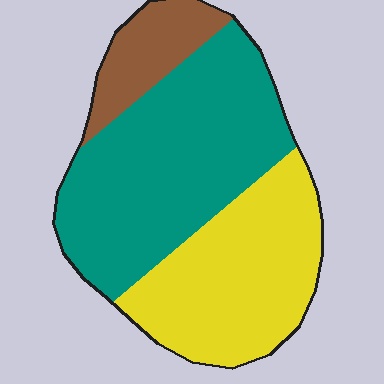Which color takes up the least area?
Brown, at roughly 15%.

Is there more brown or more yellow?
Yellow.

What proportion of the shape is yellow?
Yellow covers roughly 35% of the shape.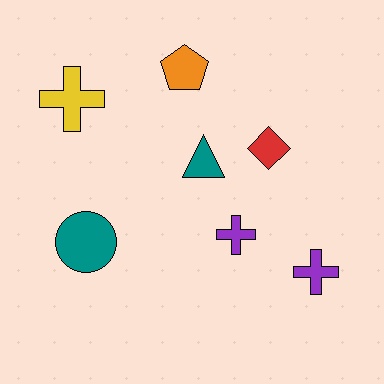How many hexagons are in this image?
There are no hexagons.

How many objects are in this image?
There are 7 objects.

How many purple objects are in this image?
There are 2 purple objects.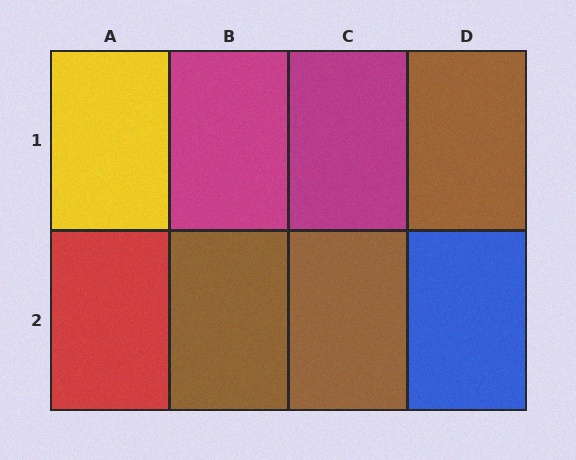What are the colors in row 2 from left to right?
Red, brown, brown, blue.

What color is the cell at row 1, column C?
Magenta.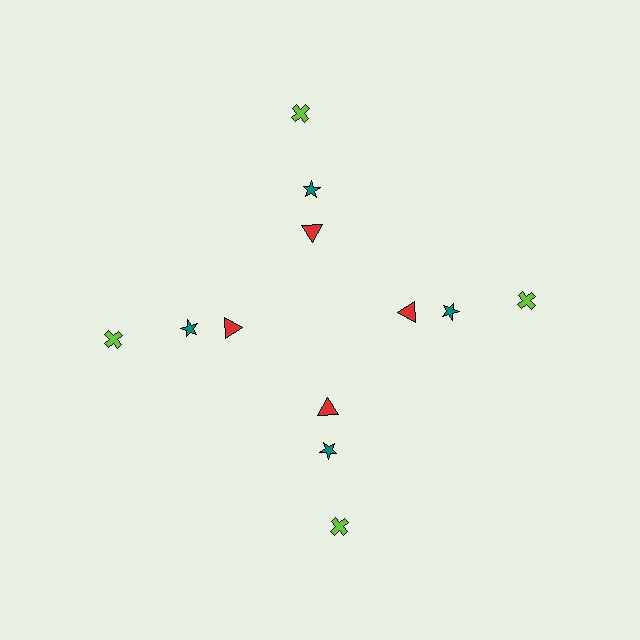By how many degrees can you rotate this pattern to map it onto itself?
The pattern maps onto itself every 90 degrees of rotation.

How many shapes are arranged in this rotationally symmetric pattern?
There are 12 shapes, arranged in 4 groups of 3.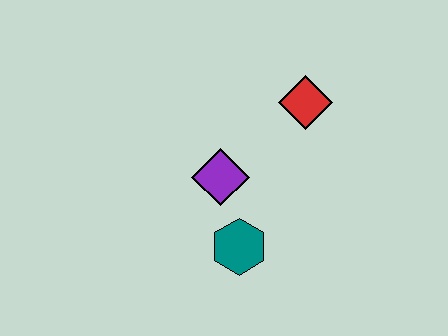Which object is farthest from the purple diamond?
The red diamond is farthest from the purple diamond.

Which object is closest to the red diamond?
The purple diamond is closest to the red diamond.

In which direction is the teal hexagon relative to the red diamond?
The teal hexagon is below the red diamond.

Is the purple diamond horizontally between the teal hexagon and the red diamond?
No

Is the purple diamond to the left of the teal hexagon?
Yes